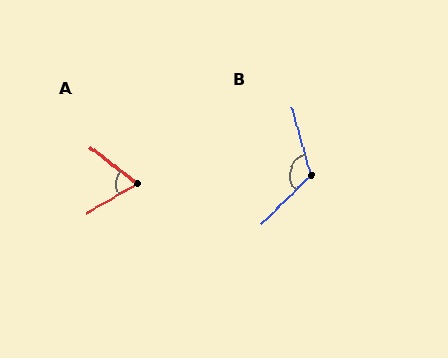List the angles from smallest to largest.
A (67°), B (120°).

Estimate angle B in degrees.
Approximately 120 degrees.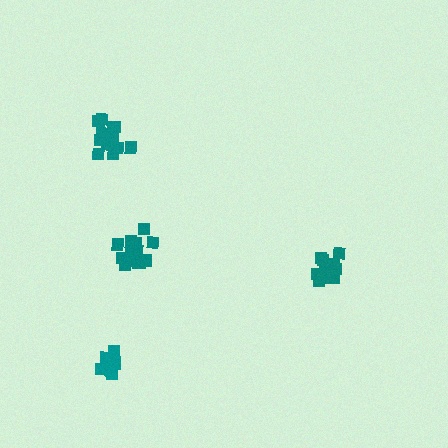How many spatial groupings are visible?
There are 4 spatial groupings.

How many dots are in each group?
Group 1: 14 dots, Group 2: 12 dots, Group 3: 13 dots, Group 4: 17 dots (56 total).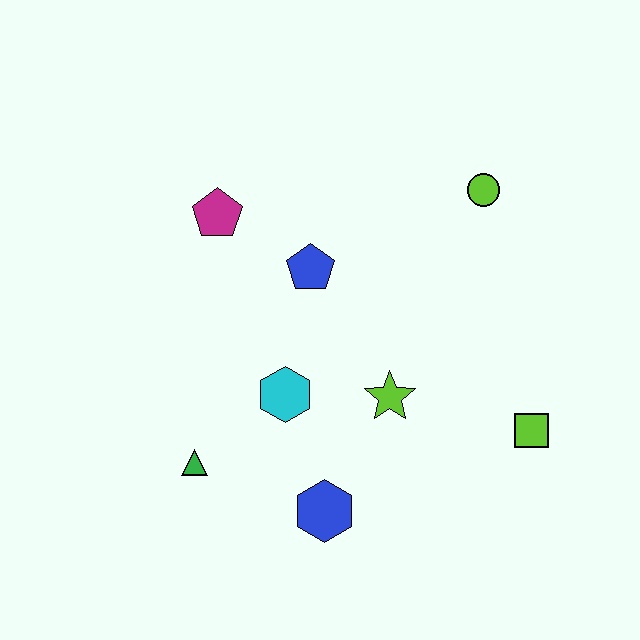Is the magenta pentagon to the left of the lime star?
Yes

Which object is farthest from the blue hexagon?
The lime circle is farthest from the blue hexagon.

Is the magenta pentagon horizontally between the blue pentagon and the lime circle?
No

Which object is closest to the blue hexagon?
The cyan hexagon is closest to the blue hexagon.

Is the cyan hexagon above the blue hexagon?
Yes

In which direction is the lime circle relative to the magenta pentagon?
The lime circle is to the right of the magenta pentagon.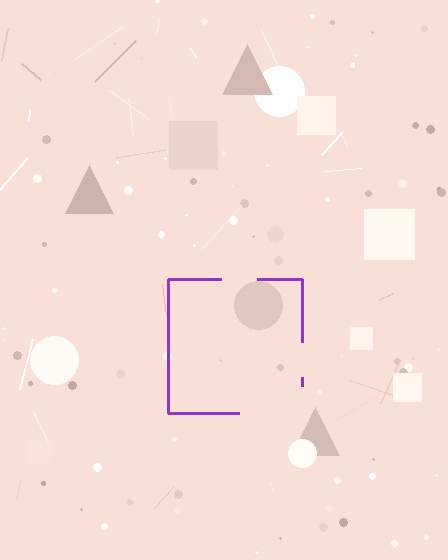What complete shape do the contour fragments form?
The contour fragments form a square.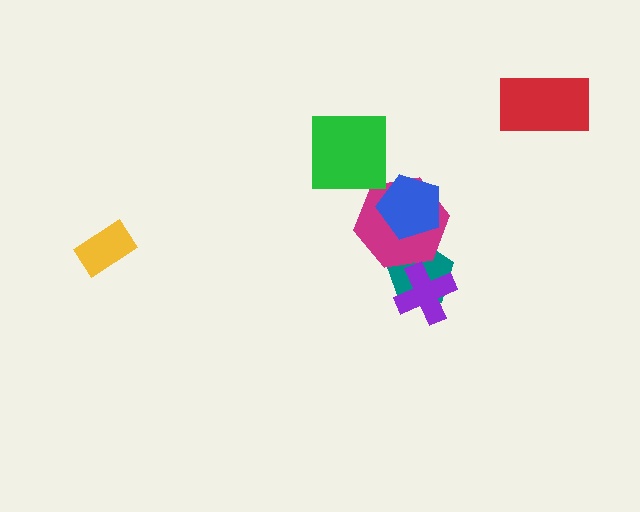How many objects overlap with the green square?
0 objects overlap with the green square.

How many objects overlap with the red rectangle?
0 objects overlap with the red rectangle.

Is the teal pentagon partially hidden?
Yes, it is partially covered by another shape.